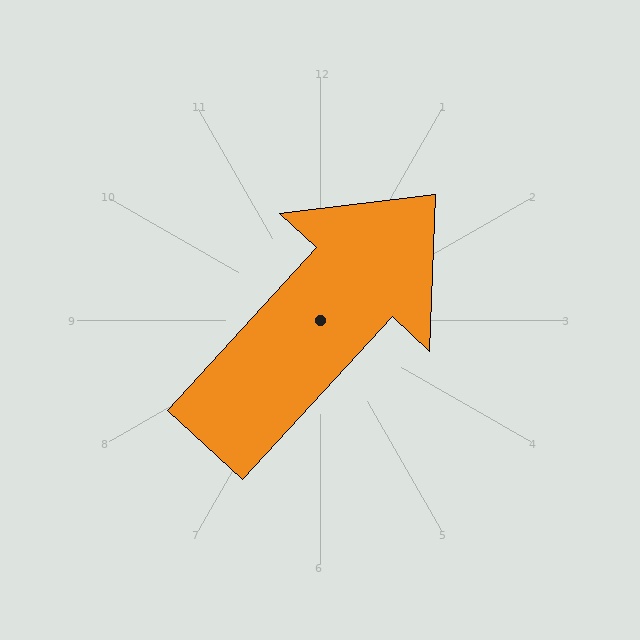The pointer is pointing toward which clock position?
Roughly 1 o'clock.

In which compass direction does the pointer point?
Northeast.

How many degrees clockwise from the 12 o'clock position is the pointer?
Approximately 43 degrees.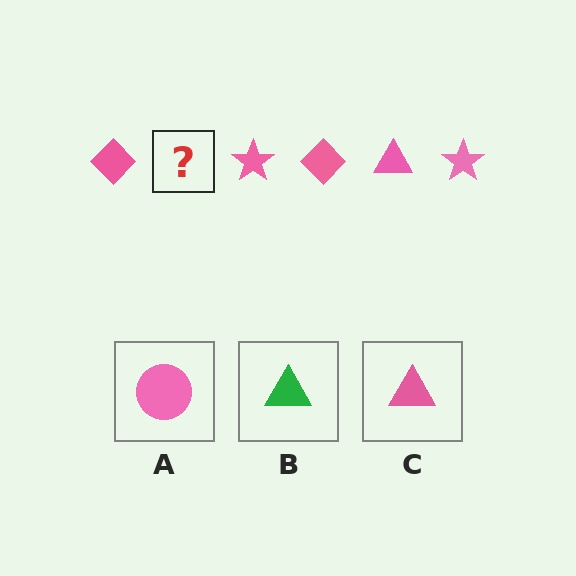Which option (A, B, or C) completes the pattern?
C.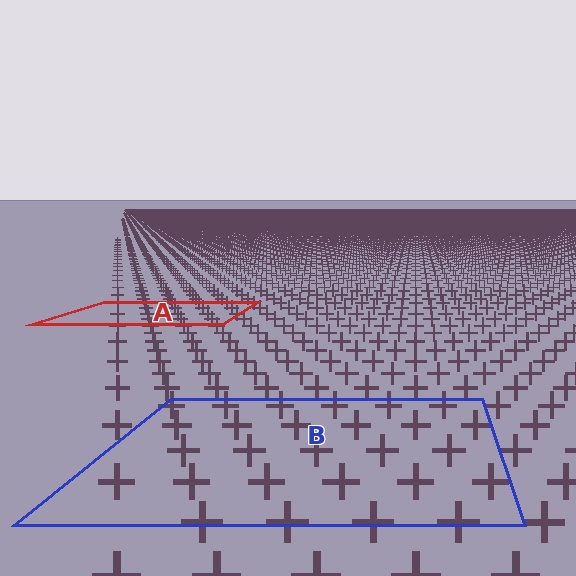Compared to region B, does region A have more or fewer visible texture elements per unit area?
Region A has more texture elements per unit area — they are packed more densely because it is farther away.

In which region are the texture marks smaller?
The texture marks are smaller in region A, because it is farther away.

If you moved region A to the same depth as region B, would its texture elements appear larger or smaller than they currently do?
They would appear larger. At a closer depth, the same texture elements are projected at a bigger on-screen size.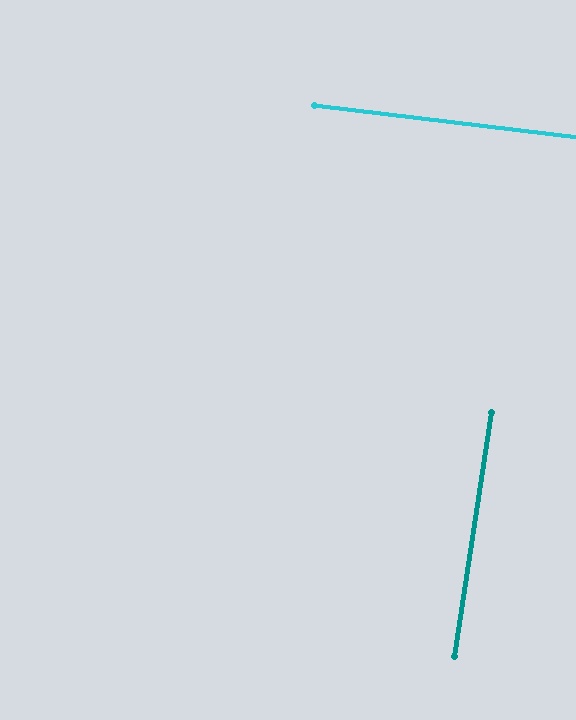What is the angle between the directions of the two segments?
Approximately 88 degrees.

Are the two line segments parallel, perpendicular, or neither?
Perpendicular — they meet at approximately 88°.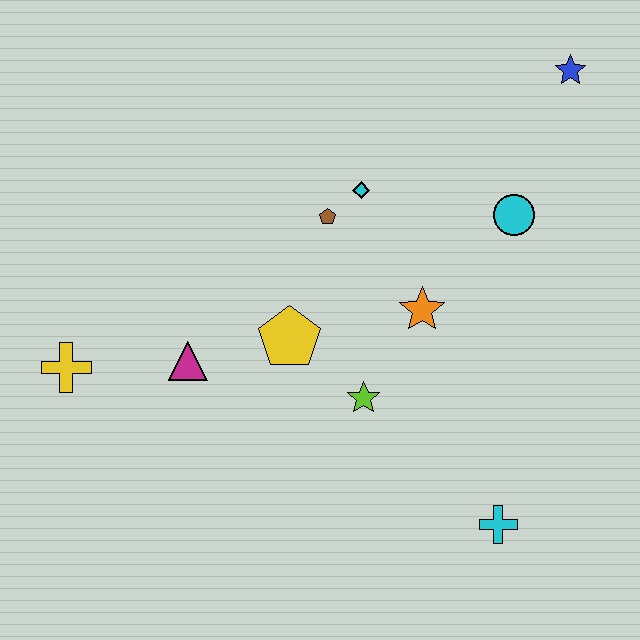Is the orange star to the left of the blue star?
Yes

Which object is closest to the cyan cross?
The lime star is closest to the cyan cross.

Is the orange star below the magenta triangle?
No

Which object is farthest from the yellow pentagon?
The blue star is farthest from the yellow pentagon.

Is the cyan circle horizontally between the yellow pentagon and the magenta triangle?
No